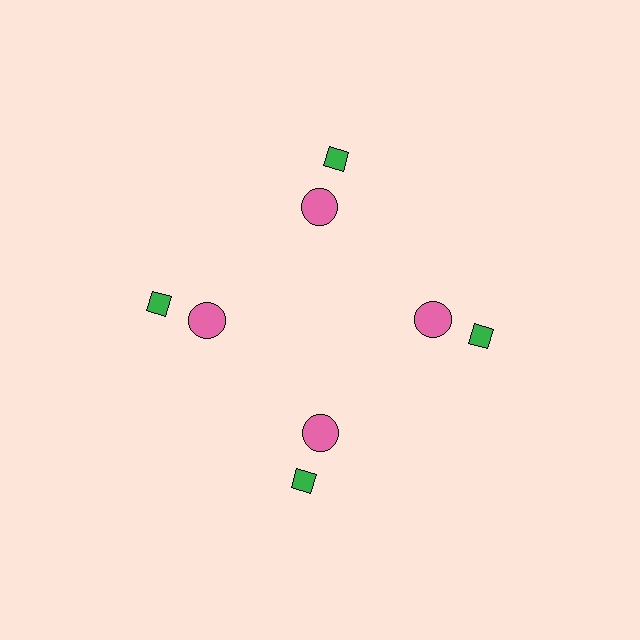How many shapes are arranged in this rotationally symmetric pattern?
There are 8 shapes, arranged in 4 groups of 2.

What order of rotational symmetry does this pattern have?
This pattern has 4-fold rotational symmetry.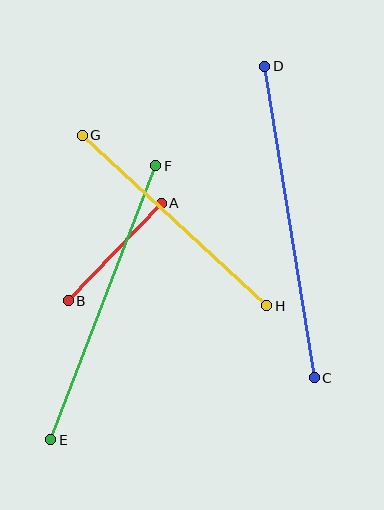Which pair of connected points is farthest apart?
Points C and D are farthest apart.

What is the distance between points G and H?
The distance is approximately 251 pixels.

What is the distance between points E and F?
The distance is approximately 293 pixels.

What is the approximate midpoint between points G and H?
The midpoint is at approximately (175, 220) pixels.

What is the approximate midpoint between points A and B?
The midpoint is at approximately (115, 252) pixels.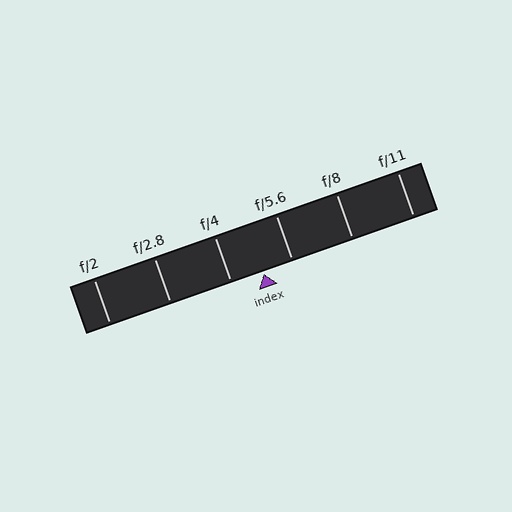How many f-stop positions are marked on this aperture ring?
There are 6 f-stop positions marked.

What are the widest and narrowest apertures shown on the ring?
The widest aperture shown is f/2 and the narrowest is f/11.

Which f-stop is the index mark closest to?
The index mark is closest to f/5.6.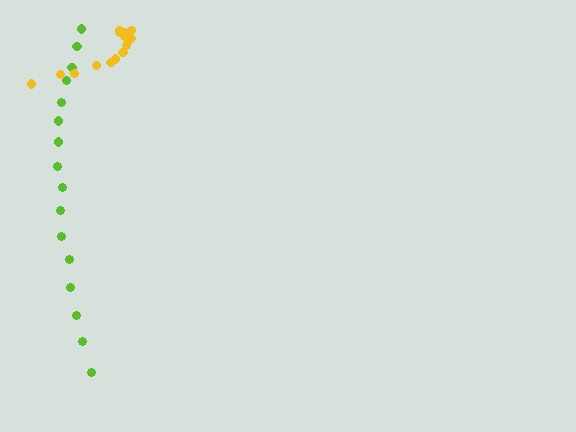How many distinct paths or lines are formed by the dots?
There are 2 distinct paths.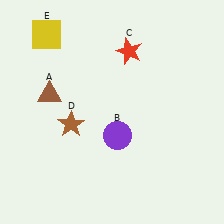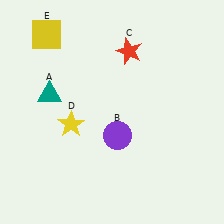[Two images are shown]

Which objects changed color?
A changed from brown to teal. D changed from brown to yellow.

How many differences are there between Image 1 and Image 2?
There are 2 differences between the two images.